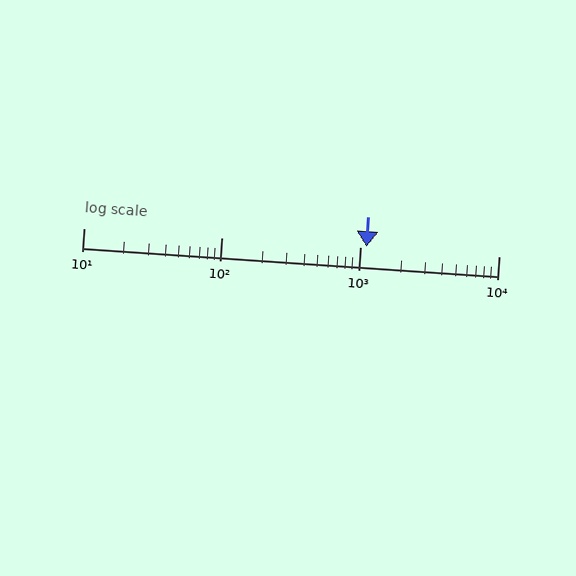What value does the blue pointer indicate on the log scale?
The pointer indicates approximately 1100.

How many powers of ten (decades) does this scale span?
The scale spans 3 decades, from 10 to 10000.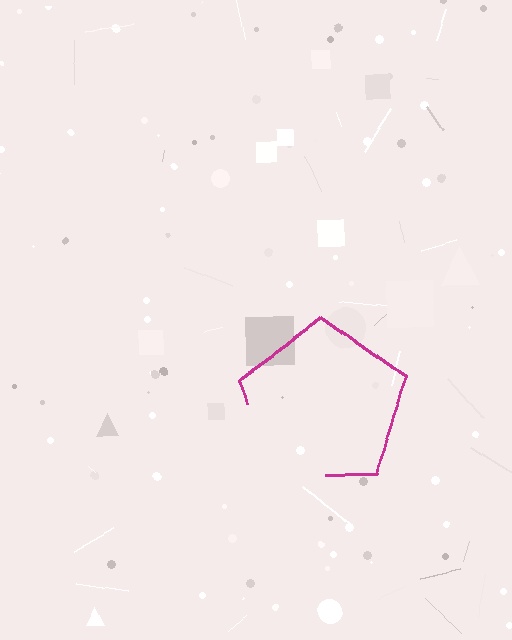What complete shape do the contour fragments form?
The contour fragments form a pentagon.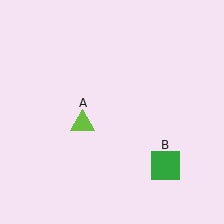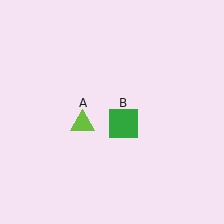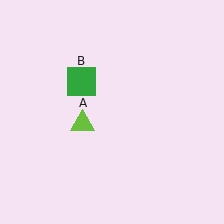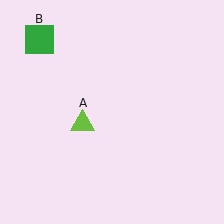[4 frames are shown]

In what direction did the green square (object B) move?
The green square (object B) moved up and to the left.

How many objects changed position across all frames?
1 object changed position: green square (object B).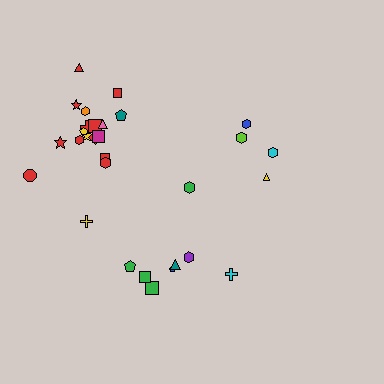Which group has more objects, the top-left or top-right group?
The top-left group.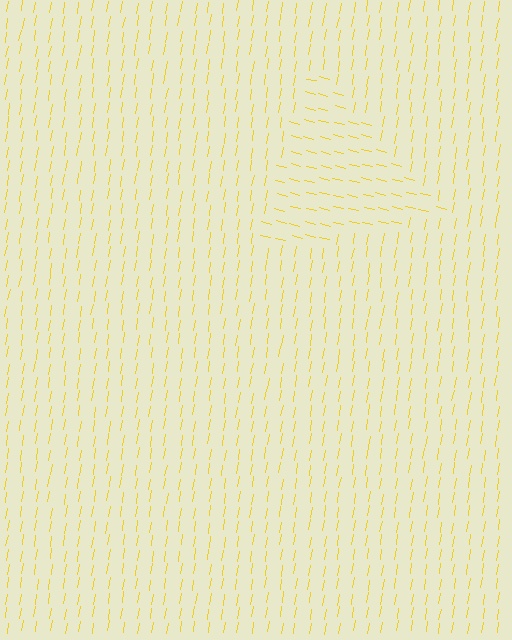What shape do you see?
I see a triangle.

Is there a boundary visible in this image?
Yes, there is a texture boundary formed by a change in line orientation.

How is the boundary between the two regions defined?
The boundary is defined purely by a change in line orientation (approximately 85 degrees difference). All lines are the same color and thickness.